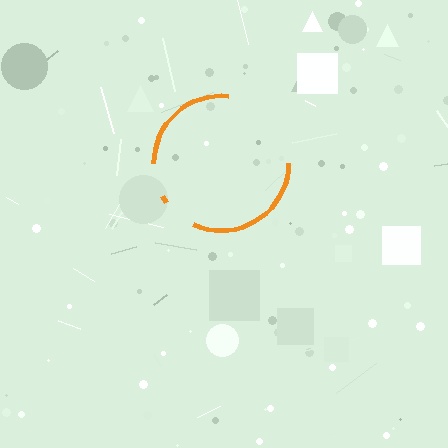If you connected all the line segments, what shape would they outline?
They would outline a circle.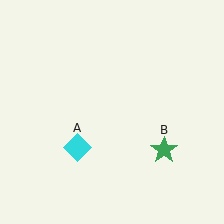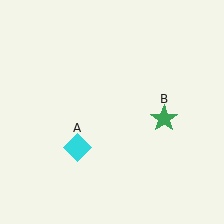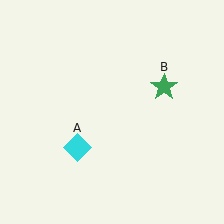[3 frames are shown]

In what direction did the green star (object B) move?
The green star (object B) moved up.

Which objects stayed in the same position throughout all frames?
Cyan diamond (object A) remained stationary.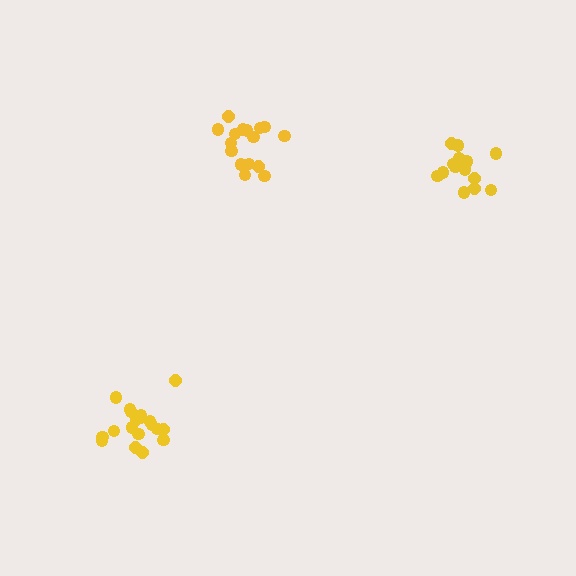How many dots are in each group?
Group 1: 16 dots, Group 2: 19 dots, Group 3: 15 dots (50 total).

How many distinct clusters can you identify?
There are 3 distinct clusters.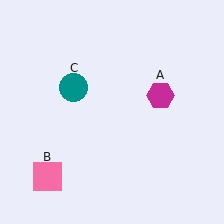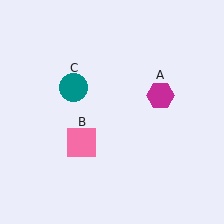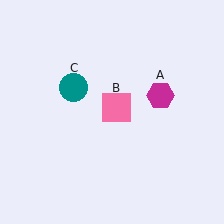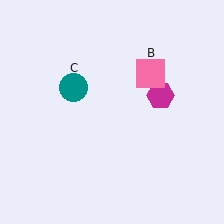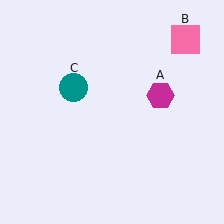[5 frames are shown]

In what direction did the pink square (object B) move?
The pink square (object B) moved up and to the right.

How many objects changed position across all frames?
1 object changed position: pink square (object B).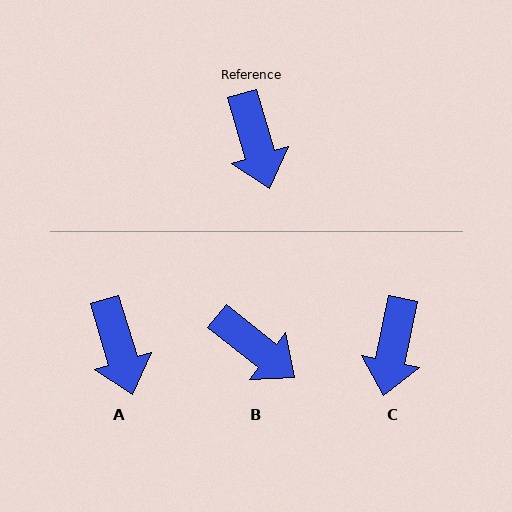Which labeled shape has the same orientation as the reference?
A.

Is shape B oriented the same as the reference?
No, it is off by about 36 degrees.